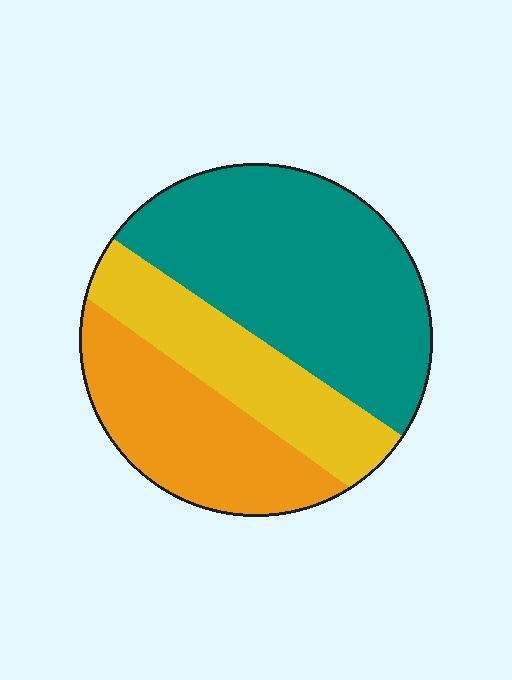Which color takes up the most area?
Teal, at roughly 50%.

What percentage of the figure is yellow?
Yellow takes up about one quarter (1/4) of the figure.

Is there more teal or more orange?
Teal.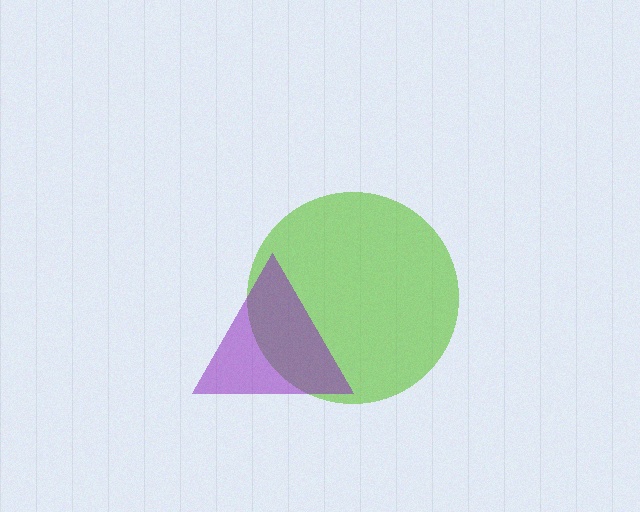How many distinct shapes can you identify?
There are 2 distinct shapes: a lime circle, a purple triangle.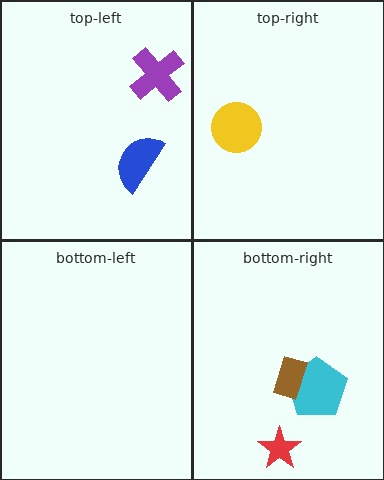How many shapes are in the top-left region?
2.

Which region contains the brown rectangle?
The bottom-right region.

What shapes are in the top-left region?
The purple cross, the blue semicircle.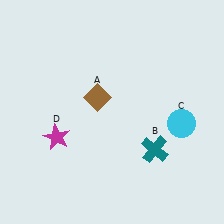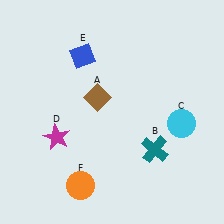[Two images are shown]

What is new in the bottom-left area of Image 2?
An orange circle (F) was added in the bottom-left area of Image 2.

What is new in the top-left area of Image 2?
A blue diamond (E) was added in the top-left area of Image 2.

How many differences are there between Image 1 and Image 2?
There are 2 differences between the two images.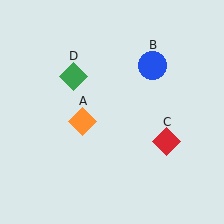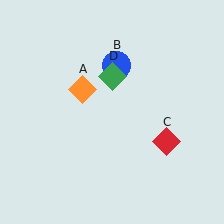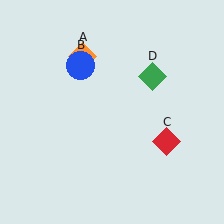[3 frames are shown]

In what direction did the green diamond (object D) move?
The green diamond (object D) moved right.